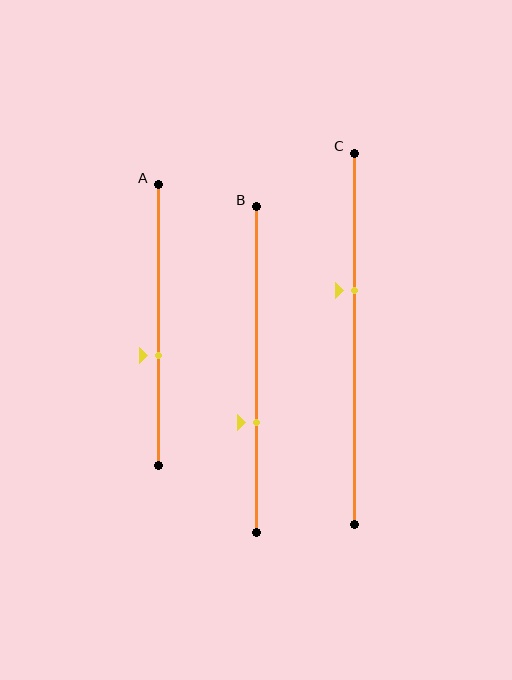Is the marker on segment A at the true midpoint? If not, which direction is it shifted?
No, the marker on segment A is shifted downward by about 11% of the segment length.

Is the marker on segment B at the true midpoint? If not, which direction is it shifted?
No, the marker on segment B is shifted downward by about 16% of the segment length.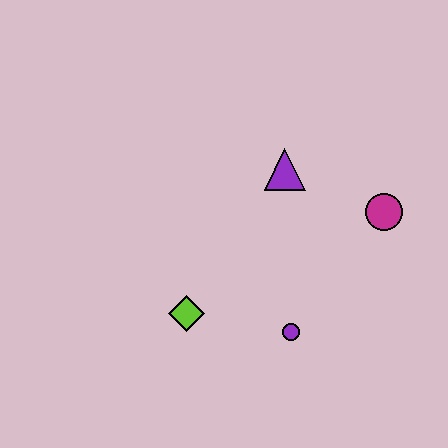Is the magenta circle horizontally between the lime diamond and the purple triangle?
No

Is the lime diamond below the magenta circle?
Yes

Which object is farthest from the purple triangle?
The lime diamond is farthest from the purple triangle.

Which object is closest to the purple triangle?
The magenta circle is closest to the purple triangle.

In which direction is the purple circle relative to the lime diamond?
The purple circle is to the right of the lime diamond.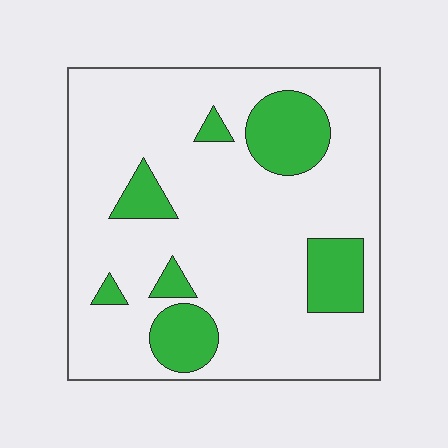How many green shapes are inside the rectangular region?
7.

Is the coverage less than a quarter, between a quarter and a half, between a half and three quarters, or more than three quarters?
Less than a quarter.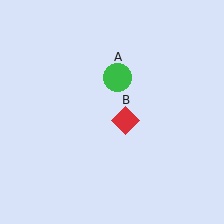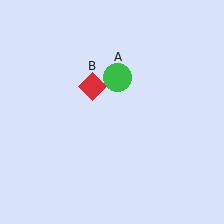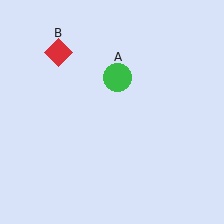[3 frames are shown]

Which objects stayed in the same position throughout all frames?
Green circle (object A) remained stationary.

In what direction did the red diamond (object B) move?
The red diamond (object B) moved up and to the left.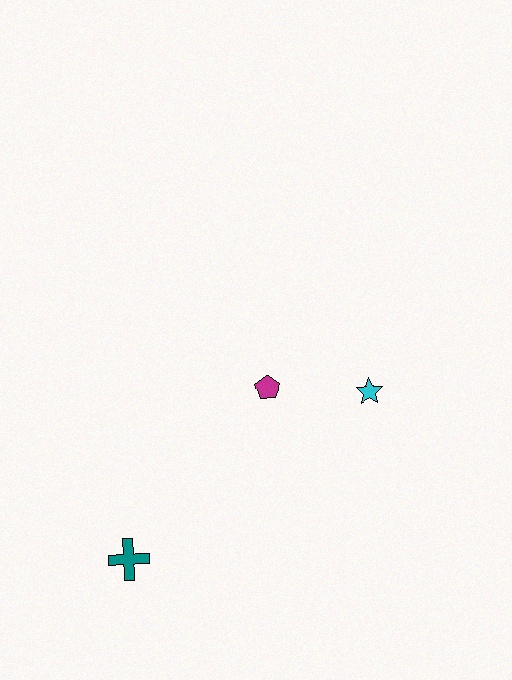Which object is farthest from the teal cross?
The cyan star is farthest from the teal cross.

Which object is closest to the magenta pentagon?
The cyan star is closest to the magenta pentagon.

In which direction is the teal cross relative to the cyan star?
The teal cross is to the left of the cyan star.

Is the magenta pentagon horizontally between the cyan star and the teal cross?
Yes